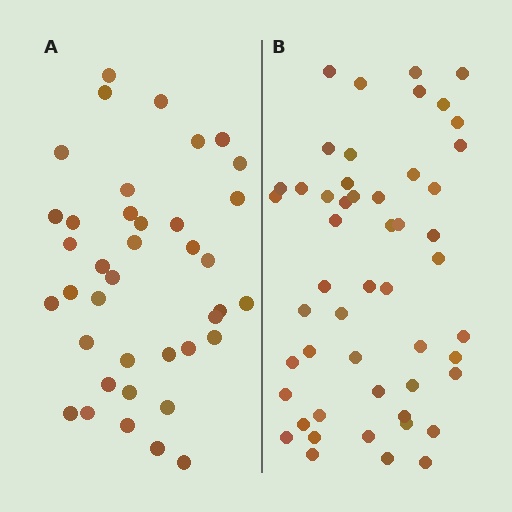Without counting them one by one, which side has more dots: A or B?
Region B (the right region) has more dots.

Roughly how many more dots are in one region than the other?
Region B has roughly 12 or so more dots than region A.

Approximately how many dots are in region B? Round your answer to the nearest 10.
About 50 dots. (The exact count is 51, which rounds to 50.)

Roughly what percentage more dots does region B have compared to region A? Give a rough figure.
About 30% more.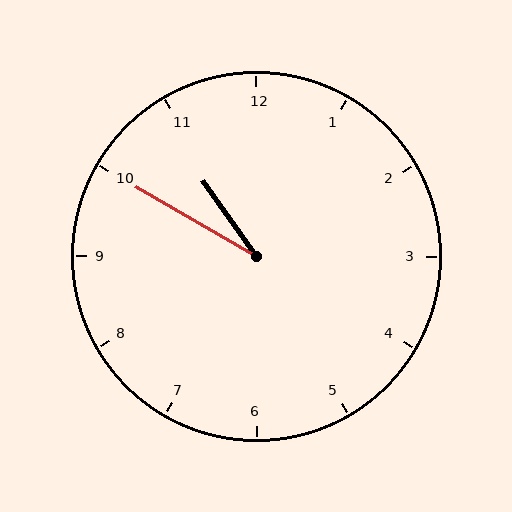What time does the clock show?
10:50.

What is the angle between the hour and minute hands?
Approximately 25 degrees.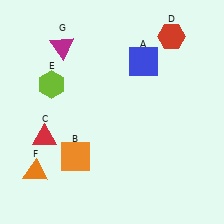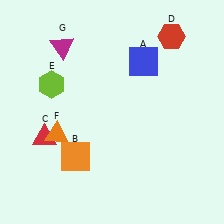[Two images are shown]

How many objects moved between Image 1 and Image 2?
1 object moved between the two images.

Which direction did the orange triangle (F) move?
The orange triangle (F) moved up.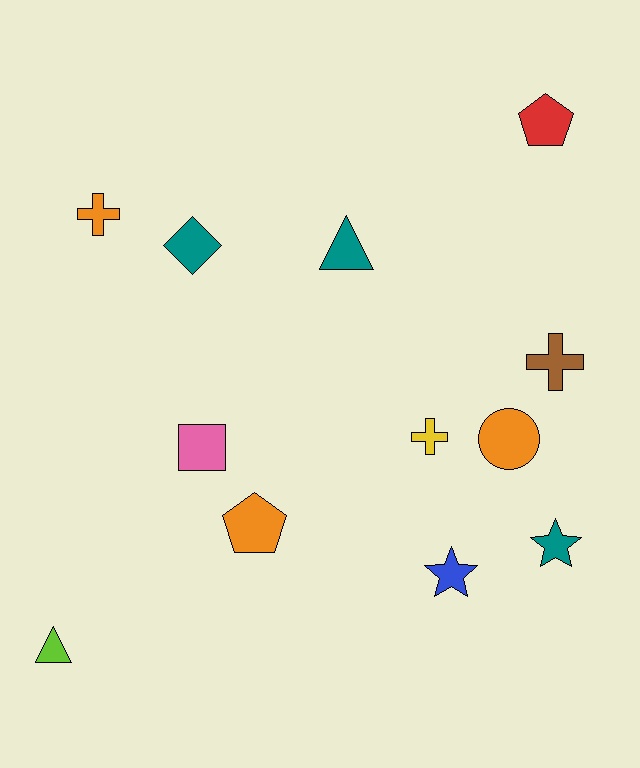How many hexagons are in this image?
There are no hexagons.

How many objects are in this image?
There are 12 objects.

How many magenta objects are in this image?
There are no magenta objects.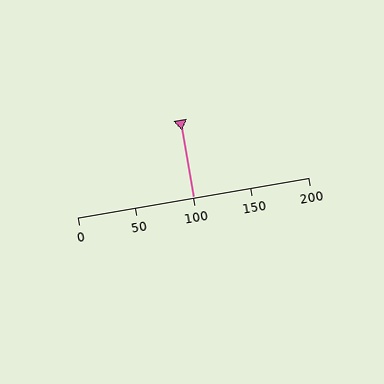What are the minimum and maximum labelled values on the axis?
The axis runs from 0 to 200.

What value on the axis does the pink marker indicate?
The marker indicates approximately 100.